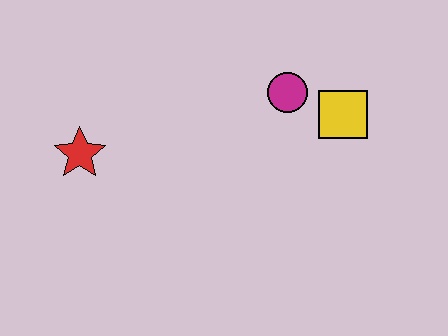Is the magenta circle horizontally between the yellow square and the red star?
Yes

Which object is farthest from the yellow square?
The red star is farthest from the yellow square.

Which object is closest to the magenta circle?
The yellow square is closest to the magenta circle.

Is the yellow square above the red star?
Yes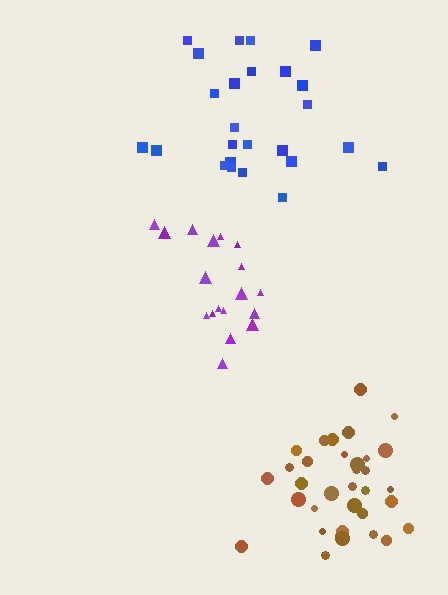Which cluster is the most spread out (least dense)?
Blue.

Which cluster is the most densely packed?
Purple.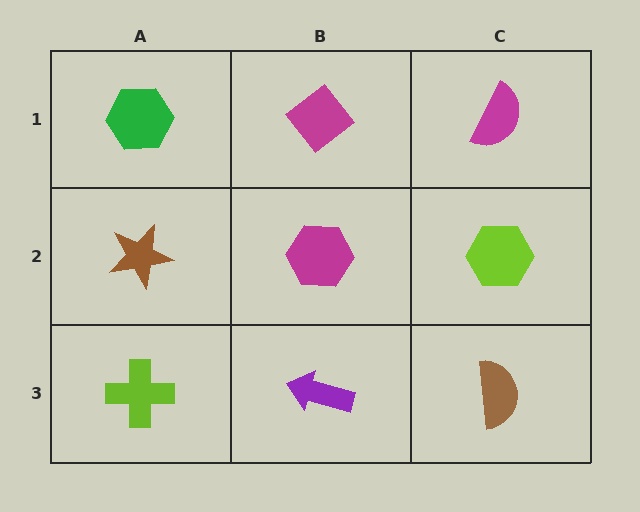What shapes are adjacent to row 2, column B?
A magenta diamond (row 1, column B), a purple arrow (row 3, column B), a brown star (row 2, column A), a lime hexagon (row 2, column C).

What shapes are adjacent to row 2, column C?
A magenta semicircle (row 1, column C), a brown semicircle (row 3, column C), a magenta hexagon (row 2, column B).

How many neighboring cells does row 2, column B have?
4.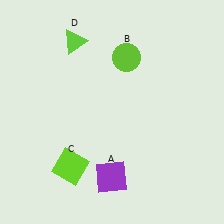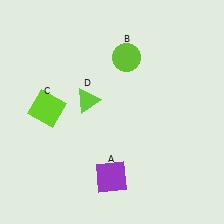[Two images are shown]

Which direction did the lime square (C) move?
The lime square (C) moved up.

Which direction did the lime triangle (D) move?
The lime triangle (D) moved down.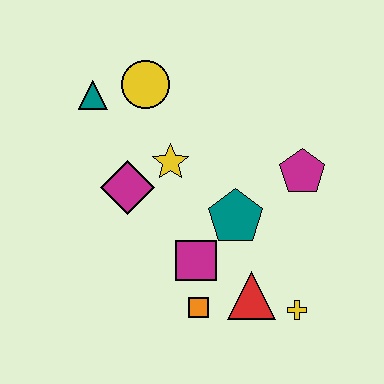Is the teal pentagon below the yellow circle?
Yes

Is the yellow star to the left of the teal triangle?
No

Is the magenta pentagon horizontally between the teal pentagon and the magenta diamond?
No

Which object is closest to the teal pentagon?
The magenta square is closest to the teal pentagon.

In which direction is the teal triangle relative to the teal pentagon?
The teal triangle is to the left of the teal pentagon.